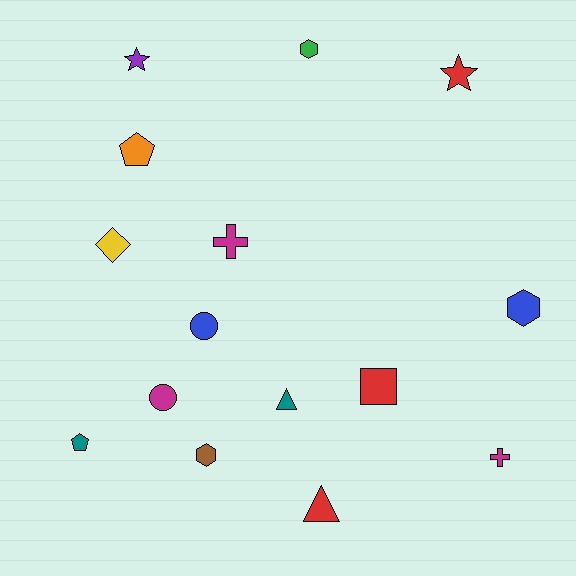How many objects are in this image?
There are 15 objects.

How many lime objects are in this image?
There are no lime objects.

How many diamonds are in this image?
There is 1 diamond.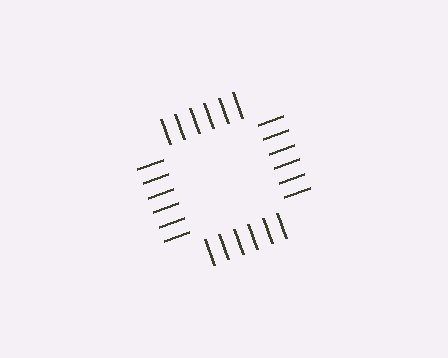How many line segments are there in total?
24 — 6 along each of the 4 edges.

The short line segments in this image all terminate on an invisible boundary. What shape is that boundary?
An illusory square — the line segments terminate on its edges but no continuous stroke is drawn.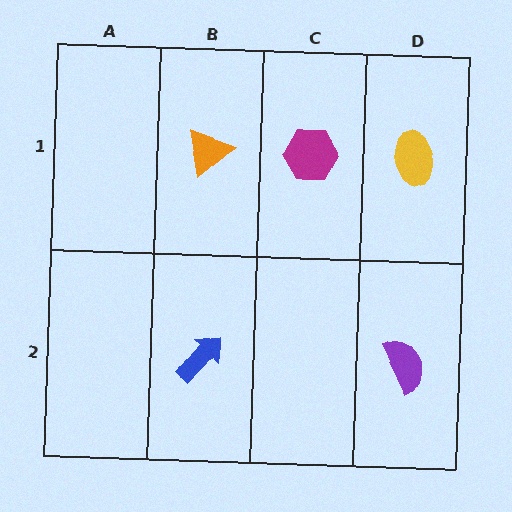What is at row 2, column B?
A blue arrow.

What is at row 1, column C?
A magenta hexagon.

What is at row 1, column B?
An orange triangle.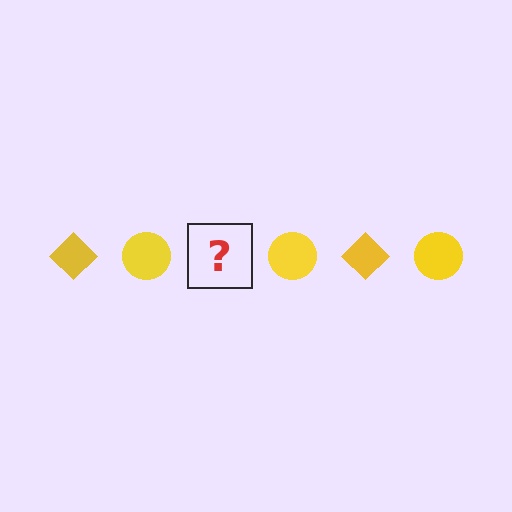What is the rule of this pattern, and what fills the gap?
The rule is that the pattern cycles through diamond, circle shapes in yellow. The gap should be filled with a yellow diamond.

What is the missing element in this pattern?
The missing element is a yellow diamond.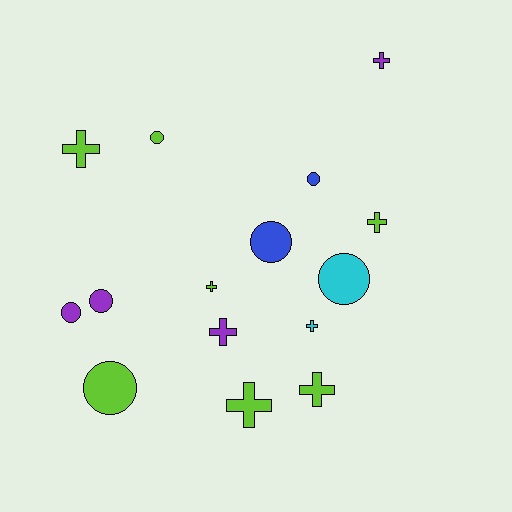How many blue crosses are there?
There are no blue crosses.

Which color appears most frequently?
Lime, with 7 objects.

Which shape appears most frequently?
Cross, with 8 objects.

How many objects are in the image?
There are 15 objects.